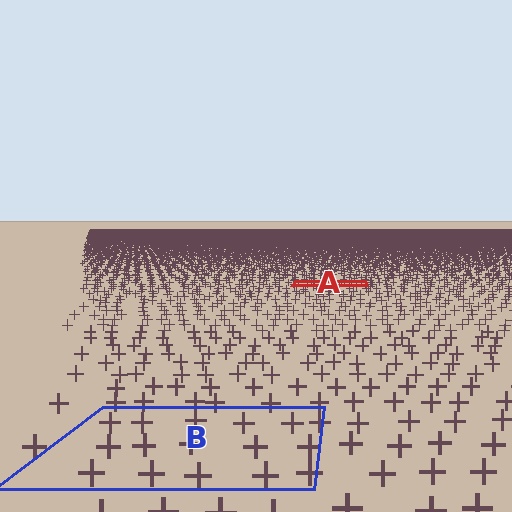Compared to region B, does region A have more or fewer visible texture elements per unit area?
Region A has more texture elements per unit area — they are packed more densely because it is farther away.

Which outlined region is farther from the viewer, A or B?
Region A is farther from the viewer — the texture elements inside it appear smaller and more densely packed.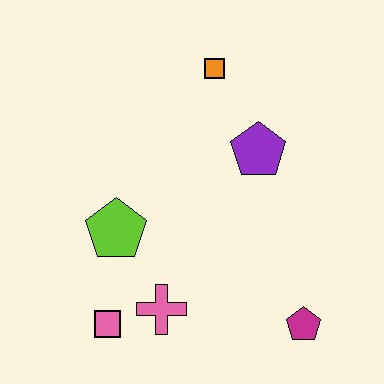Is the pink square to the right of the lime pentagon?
No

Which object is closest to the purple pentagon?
The orange square is closest to the purple pentagon.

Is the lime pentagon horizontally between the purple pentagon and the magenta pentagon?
No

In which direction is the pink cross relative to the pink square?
The pink cross is to the right of the pink square.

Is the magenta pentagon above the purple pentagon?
No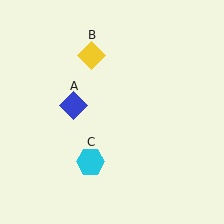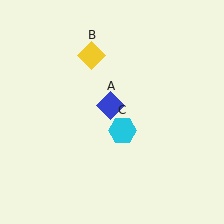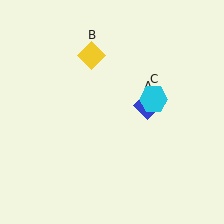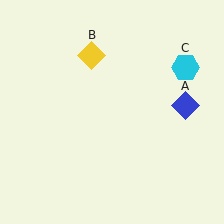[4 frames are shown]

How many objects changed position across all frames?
2 objects changed position: blue diamond (object A), cyan hexagon (object C).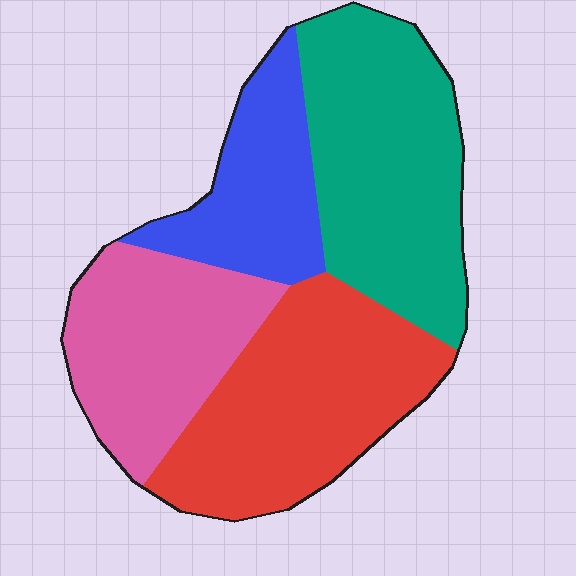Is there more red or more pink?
Red.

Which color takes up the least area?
Blue, at roughly 15%.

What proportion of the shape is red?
Red takes up about one third (1/3) of the shape.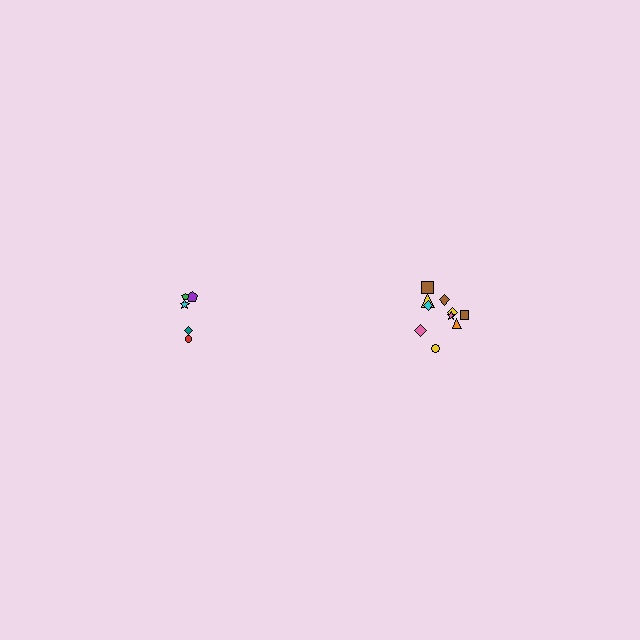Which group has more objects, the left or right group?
The right group.